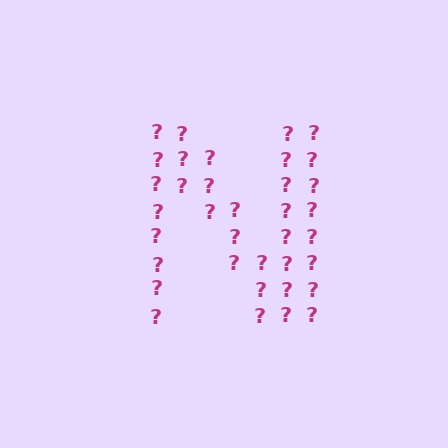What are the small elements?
The small elements are question marks.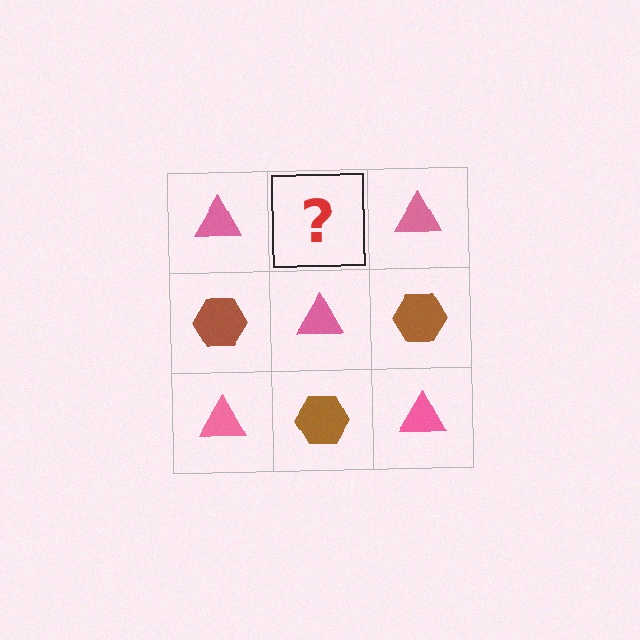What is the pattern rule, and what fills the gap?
The rule is that it alternates pink triangle and brown hexagon in a checkerboard pattern. The gap should be filled with a brown hexagon.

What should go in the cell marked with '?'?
The missing cell should contain a brown hexagon.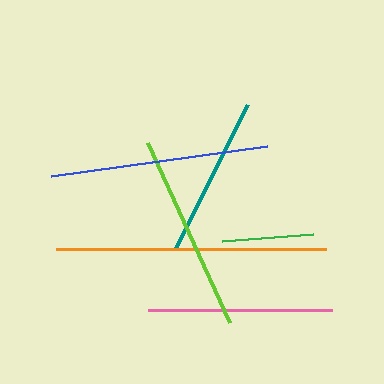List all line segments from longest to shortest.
From longest to shortest: orange, blue, lime, pink, teal, green.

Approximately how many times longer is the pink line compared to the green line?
The pink line is approximately 2.0 times the length of the green line.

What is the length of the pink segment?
The pink segment is approximately 184 pixels long.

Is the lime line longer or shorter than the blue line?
The blue line is longer than the lime line.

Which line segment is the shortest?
The green line is the shortest at approximately 92 pixels.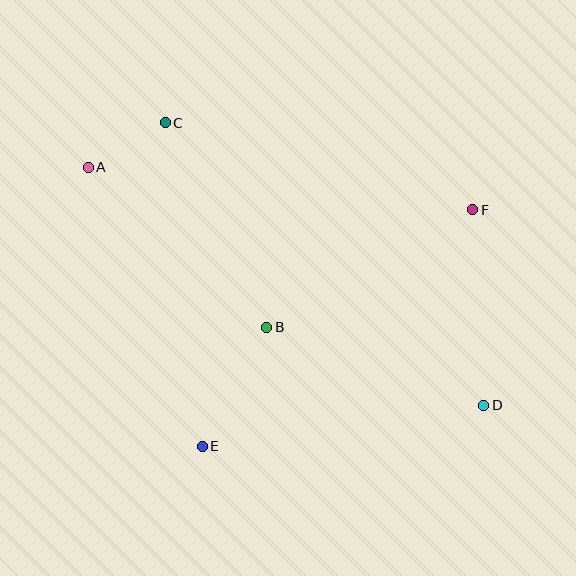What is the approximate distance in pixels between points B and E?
The distance between B and E is approximately 135 pixels.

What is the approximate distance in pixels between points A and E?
The distance between A and E is approximately 301 pixels.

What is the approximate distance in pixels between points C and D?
The distance between C and D is approximately 425 pixels.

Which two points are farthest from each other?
Points A and D are farthest from each other.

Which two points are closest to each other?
Points A and C are closest to each other.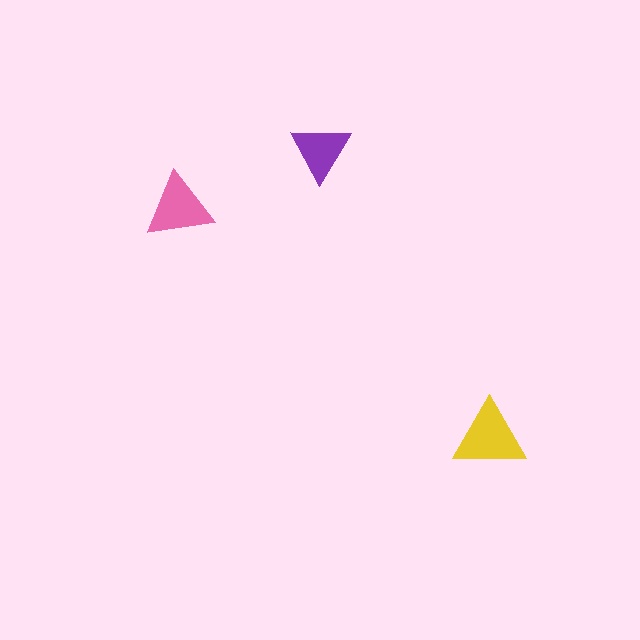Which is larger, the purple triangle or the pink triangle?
The pink one.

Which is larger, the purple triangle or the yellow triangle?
The yellow one.